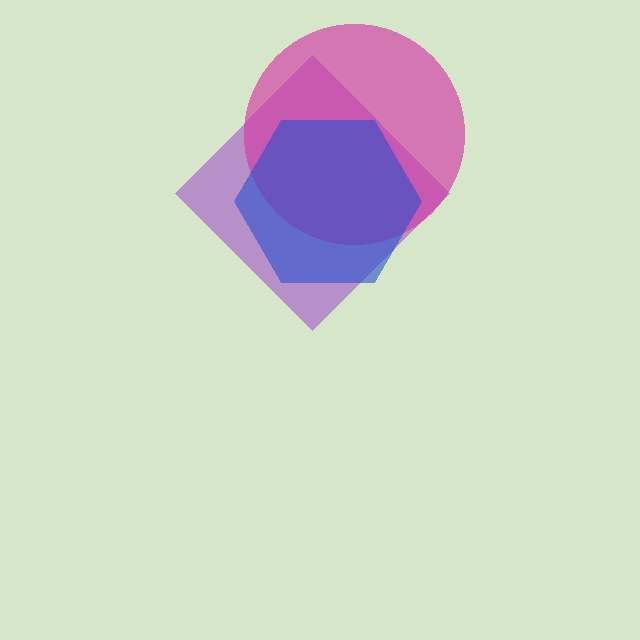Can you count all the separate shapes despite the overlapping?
Yes, there are 3 separate shapes.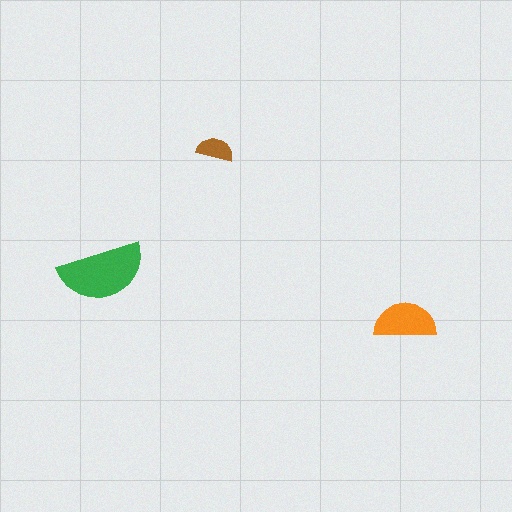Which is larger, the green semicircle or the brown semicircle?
The green one.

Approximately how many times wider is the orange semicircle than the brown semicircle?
About 1.5 times wider.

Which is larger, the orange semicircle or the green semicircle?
The green one.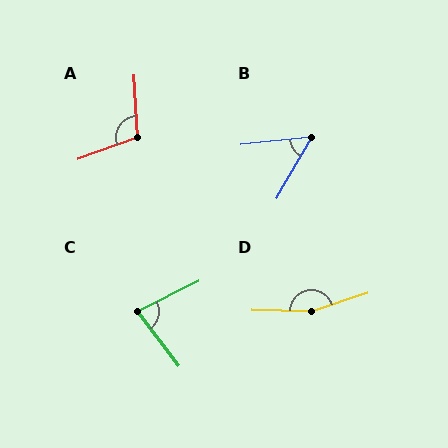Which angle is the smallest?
B, at approximately 53 degrees.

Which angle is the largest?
D, at approximately 160 degrees.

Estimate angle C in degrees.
Approximately 79 degrees.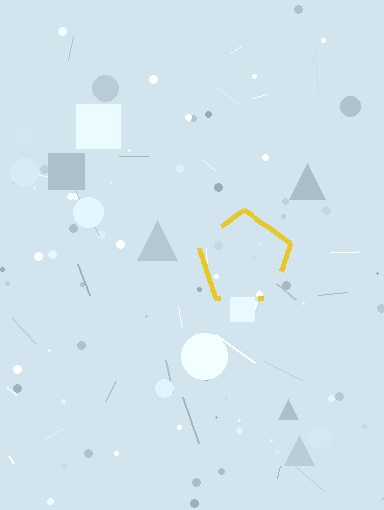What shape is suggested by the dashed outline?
The dashed outline suggests a pentagon.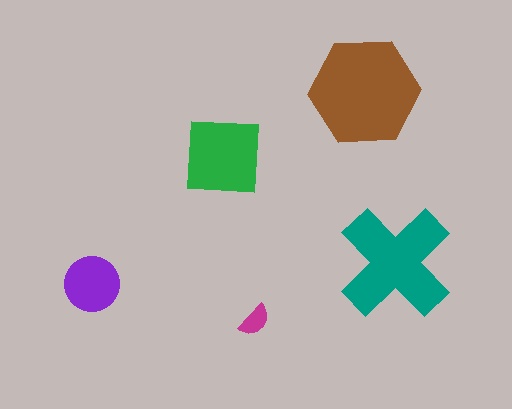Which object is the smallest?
The magenta semicircle.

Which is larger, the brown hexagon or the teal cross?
The brown hexagon.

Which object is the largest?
The brown hexagon.